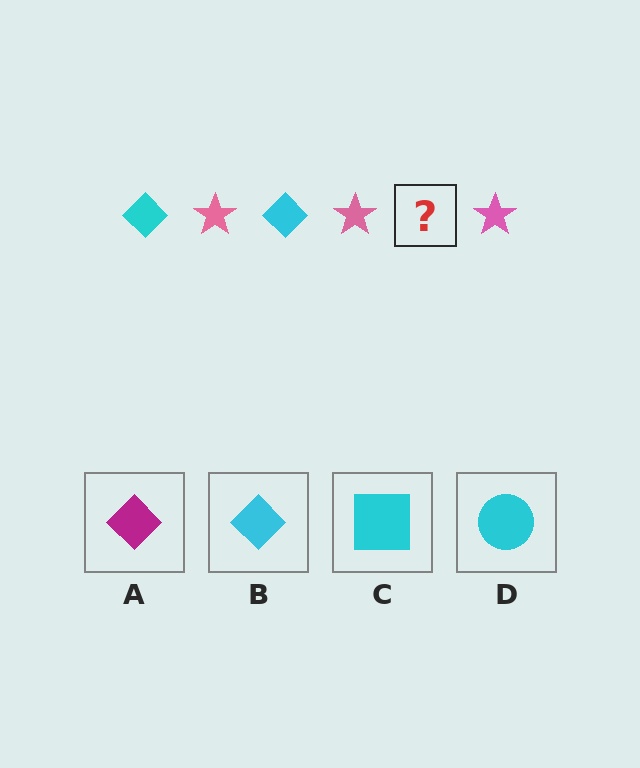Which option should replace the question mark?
Option B.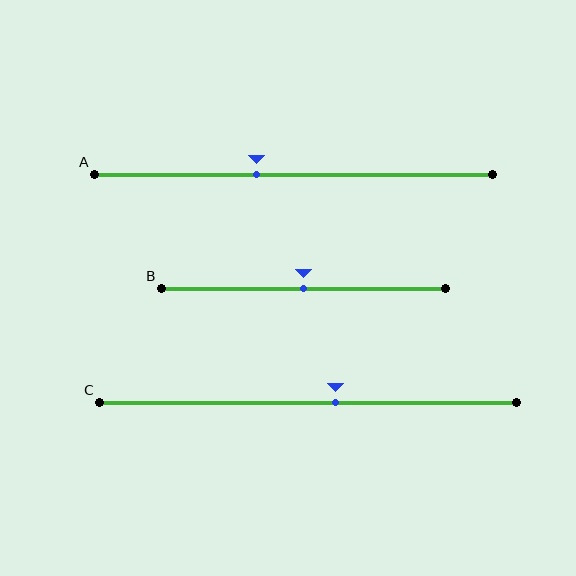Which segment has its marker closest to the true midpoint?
Segment B has its marker closest to the true midpoint.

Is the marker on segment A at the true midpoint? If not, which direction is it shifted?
No, the marker on segment A is shifted to the left by about 9% of the segment length.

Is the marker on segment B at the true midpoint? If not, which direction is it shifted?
Yes, the marker on segment B is at the true midpoint.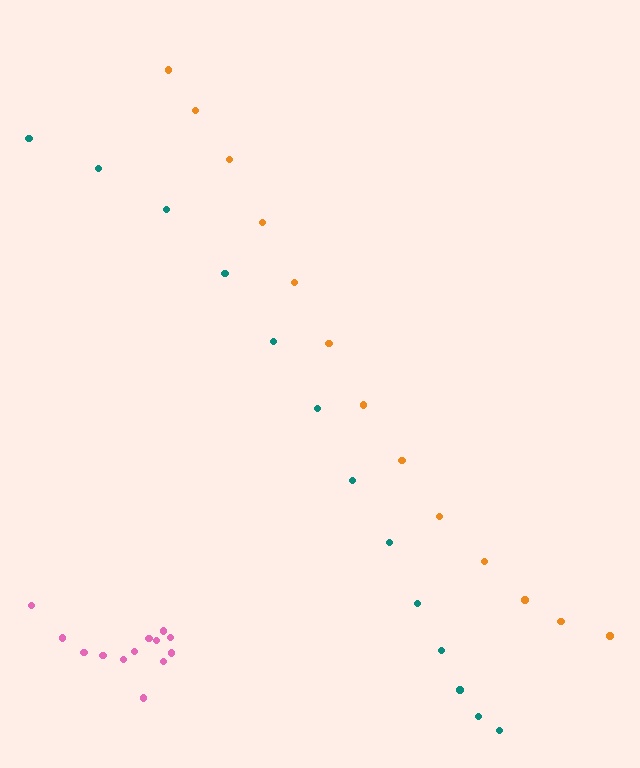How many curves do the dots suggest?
There are 3 distinct paths.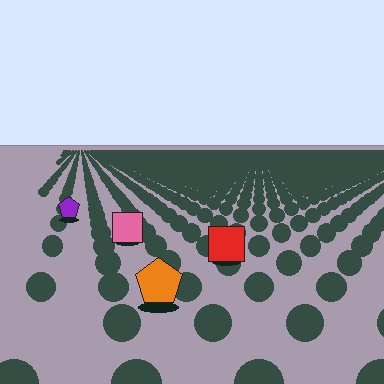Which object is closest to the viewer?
The orange pentagon is closest. The texture marks near it are larger and more spread out.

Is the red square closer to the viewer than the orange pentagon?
No. The orange pentagon is closer — you can tell from the texture gradient: the ground texture is coarser near it.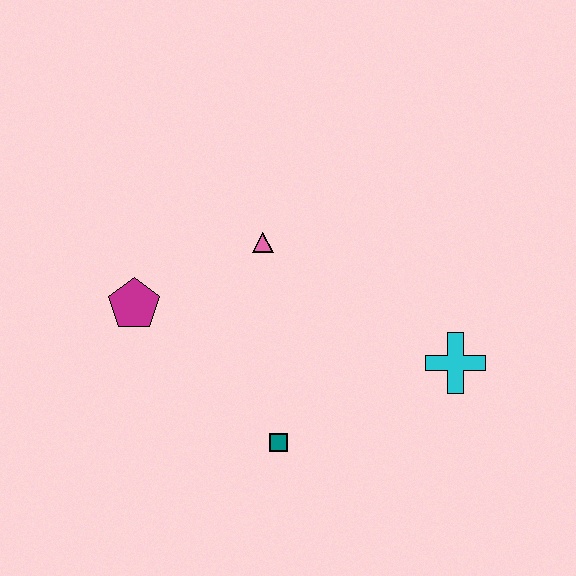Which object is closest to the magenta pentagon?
The pink triangle is closest to the magenta pentagon.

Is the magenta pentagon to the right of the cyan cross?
No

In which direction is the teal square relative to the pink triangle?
The teal square is below the pink triangle.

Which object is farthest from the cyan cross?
The magenta pentagon is farthest from the cyan cross.